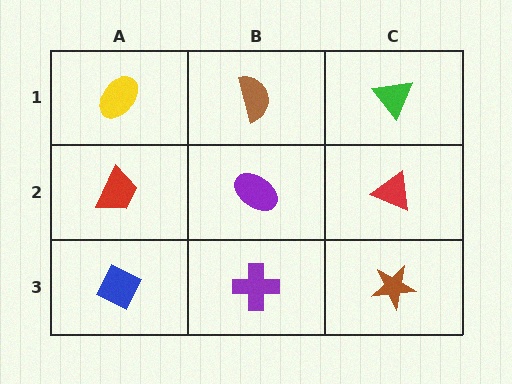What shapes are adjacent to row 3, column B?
A purple ellipse (row 2, column B), a blue diamond (row 3, column A), a brown star (row 3, column C).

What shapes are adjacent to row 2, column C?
A green triangle (row 1, column C), a brown star (row 3, column C), a purple ellipse (row 2, column B).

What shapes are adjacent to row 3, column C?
A red triangle (row 2, column C), a purple cross (row 3, column B).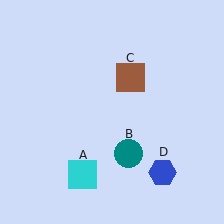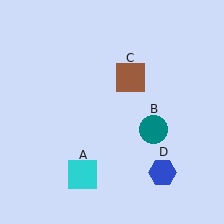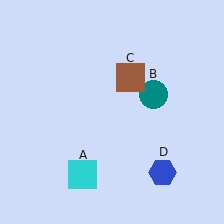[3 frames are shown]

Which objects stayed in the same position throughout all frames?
Cyan square (object A) and brown square (object C) and blue hexagon (object D) remained stationary.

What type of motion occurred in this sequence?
The teal circle (object B) rotated counterclockwise around the center of the scene.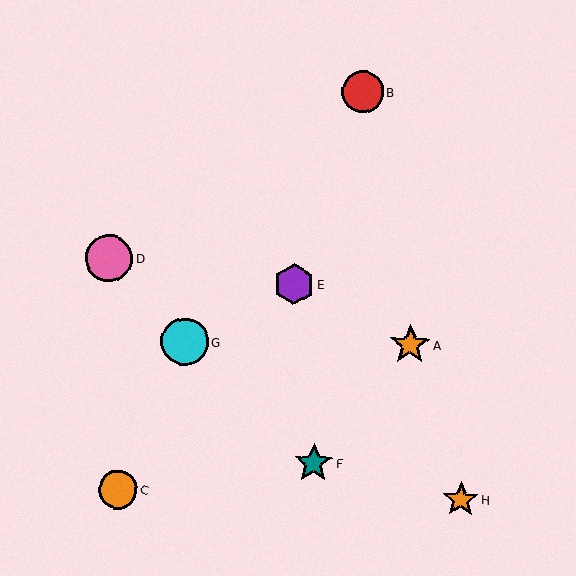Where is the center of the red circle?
The center of the red circle is at (363, 92).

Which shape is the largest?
The pink circle (labeled D) is the largest.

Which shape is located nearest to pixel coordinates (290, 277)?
The purple hexagon (labeled E) at (294, 284) is nearest to that location.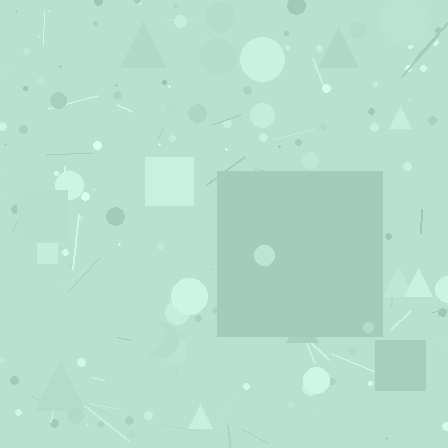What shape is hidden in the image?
A square is hidden in the image.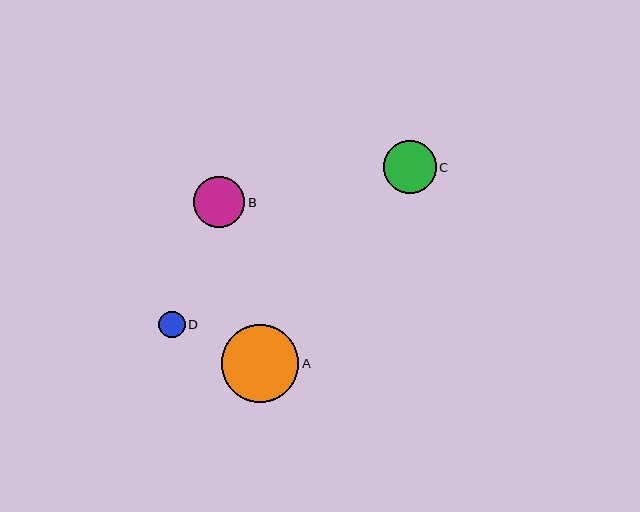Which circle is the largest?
Circle A is the largest with a size of approximately 78 pixels.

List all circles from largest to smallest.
From largest to smallest: A, C, B, D.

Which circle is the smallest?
Circle D is the smallest with a size of approximately 27 pixels.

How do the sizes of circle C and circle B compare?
Circle C and circle B are approximately the same size.